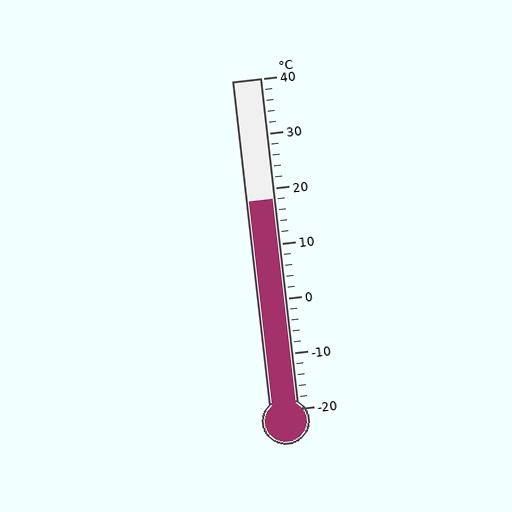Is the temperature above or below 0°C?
The temperature is above 0°C.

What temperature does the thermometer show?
The thermometer shows approximately 18°C.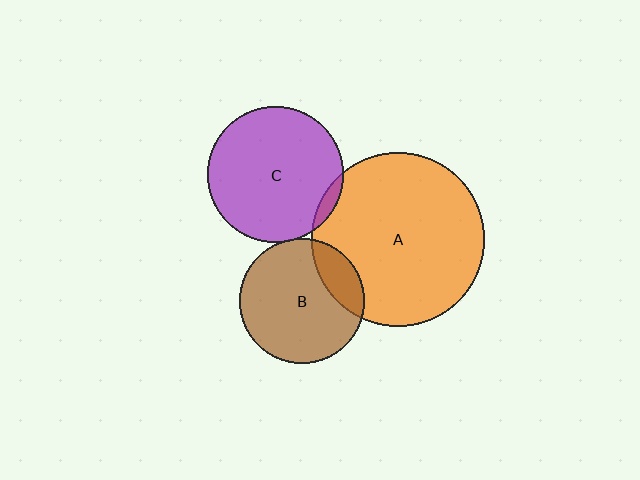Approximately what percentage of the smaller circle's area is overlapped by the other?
Approximately 5%.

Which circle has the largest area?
Circle A (orange).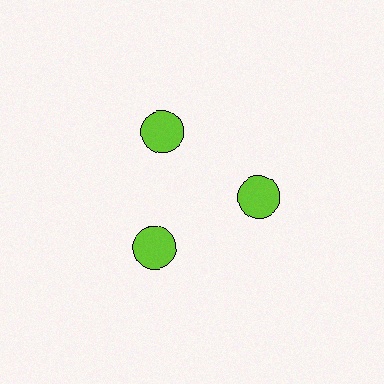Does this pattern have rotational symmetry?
Yes, this pattern has 3-fold rotational symmetry. It looks the same after rotating 120 degrees around the center.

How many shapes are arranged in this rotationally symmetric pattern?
There are 3 shapes, arranged in 3 groups of 1.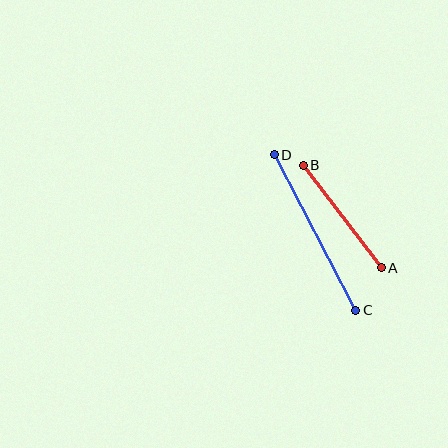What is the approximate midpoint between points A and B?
The midpoint is at approximately (342, 216) pixels.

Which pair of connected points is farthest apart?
Points C and D are farthest apart.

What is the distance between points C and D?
The distance is approximately 176 pixels.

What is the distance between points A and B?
The distance is approximately 129 pixels.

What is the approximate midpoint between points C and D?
The midpoint is at approximately (315, 232) pixels.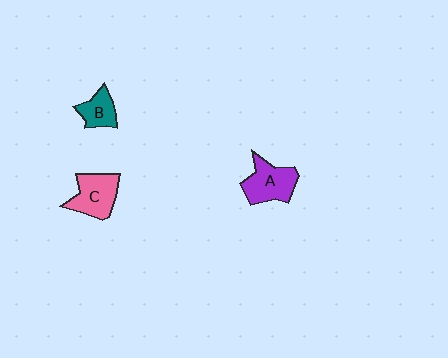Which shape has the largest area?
Shape A (purple).